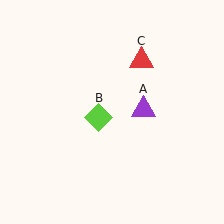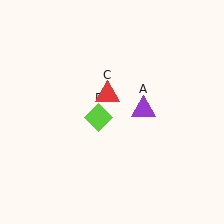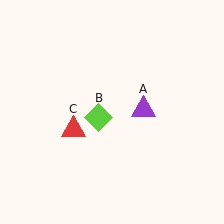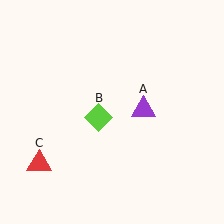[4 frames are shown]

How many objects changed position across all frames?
1 object changed position: red triangle (object C).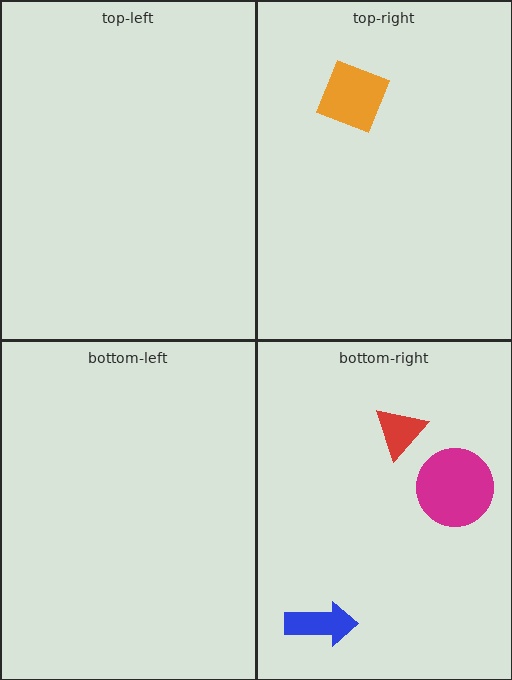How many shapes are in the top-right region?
1.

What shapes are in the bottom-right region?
The magenta circle, the red triangle, the blue arrow.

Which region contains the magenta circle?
The bottom-right region.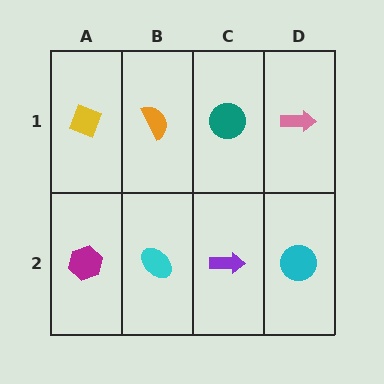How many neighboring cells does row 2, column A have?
2.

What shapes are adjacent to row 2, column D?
A pink arrow (row 1, column D), a purple arrow (row 2, column C).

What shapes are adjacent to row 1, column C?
A purple arrow (row 2, column C), an orange semicircle (row 1, column B), a pink arrow (row 1, column D).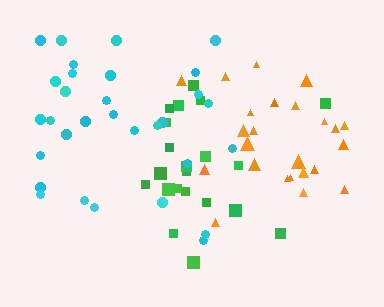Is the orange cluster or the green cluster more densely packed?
Green.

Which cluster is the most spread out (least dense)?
Cyan.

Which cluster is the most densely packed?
Green.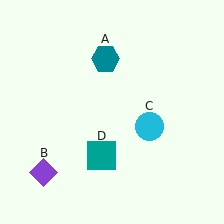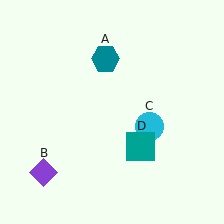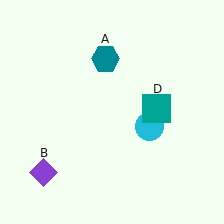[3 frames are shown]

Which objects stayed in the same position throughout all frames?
Teal hexagon (object A) and purple diamond (object B) and cyan circle (object C) remained stationary.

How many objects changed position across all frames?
1 object changed position: teal square (object D).